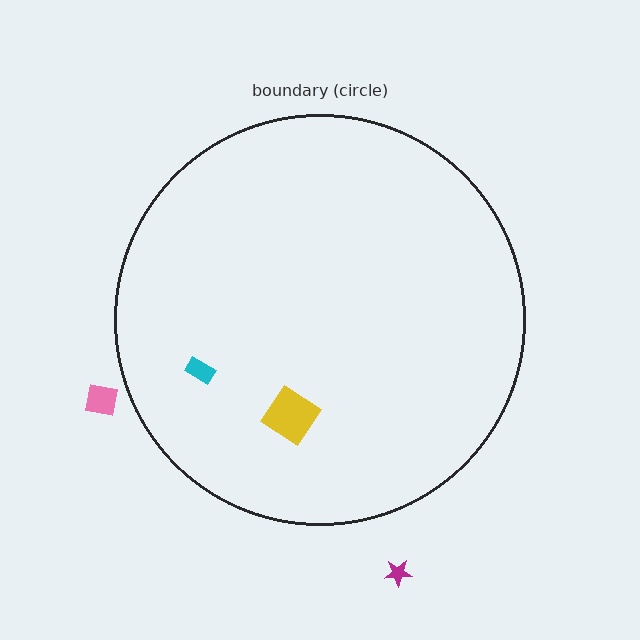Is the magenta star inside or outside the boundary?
Outside.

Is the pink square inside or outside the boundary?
Outside.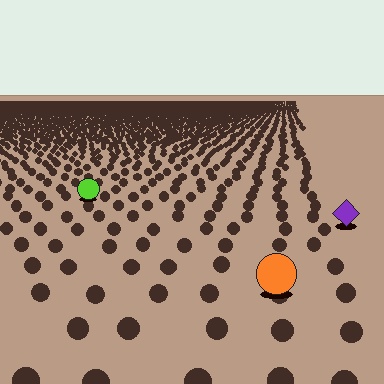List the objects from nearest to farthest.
From nearest to farthest: the orange circle, the purple diamond, the lime circle.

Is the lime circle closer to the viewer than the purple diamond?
No. The purple diamond is closer — you can tell from the texture gradient: the ground texture is coarser near it.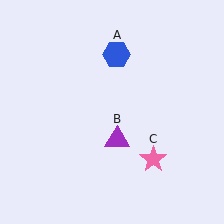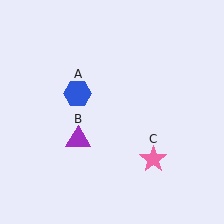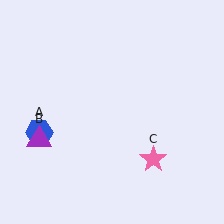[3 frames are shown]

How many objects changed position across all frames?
2 objects changed position: blue hexagon (object A), purple triangle (object B).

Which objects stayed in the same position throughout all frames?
Pink star (object C) remained stationary.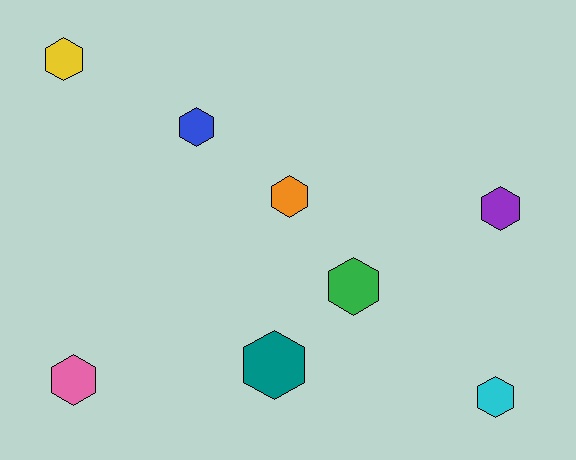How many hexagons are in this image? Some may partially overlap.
There are 8 hexagons.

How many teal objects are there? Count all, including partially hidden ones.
There is 1 teal object.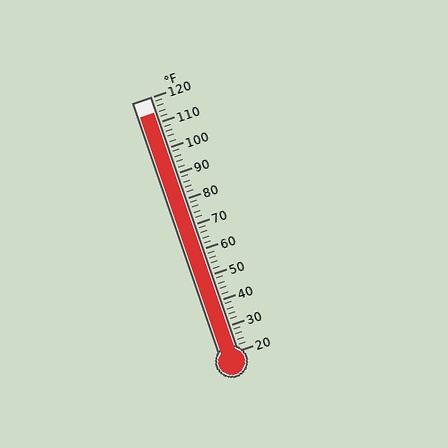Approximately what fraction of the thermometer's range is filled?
The thermometer is filled to approximately 95% of its range.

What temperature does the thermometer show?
The thermometer shows approximately 114°F.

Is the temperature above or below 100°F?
The temperature is above 100°F.